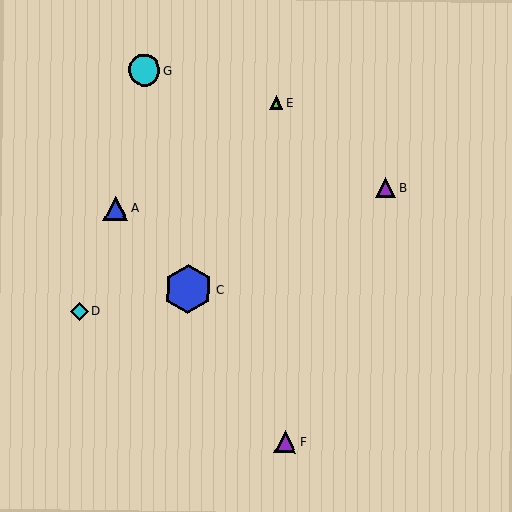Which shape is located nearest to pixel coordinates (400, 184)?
The purple triangle (labeled B) at (386, 187) is nearest to that location.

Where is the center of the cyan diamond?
The center of the cyan diamond is at (80, 311).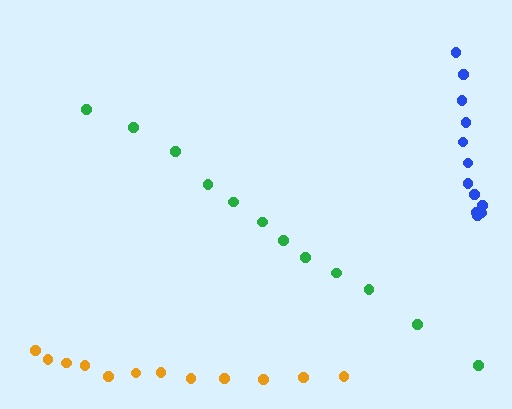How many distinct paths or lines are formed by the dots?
There are 3 distinct paths.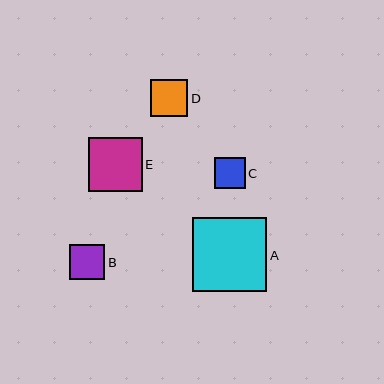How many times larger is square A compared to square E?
Square A is approximately 1.4 times the size of square E.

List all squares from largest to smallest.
From largest to smallest: A, E, D, B, C.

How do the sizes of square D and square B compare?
Square D and square B are approximately the same size.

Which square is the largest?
Square A is the largest with a size of approximately 74 pixels.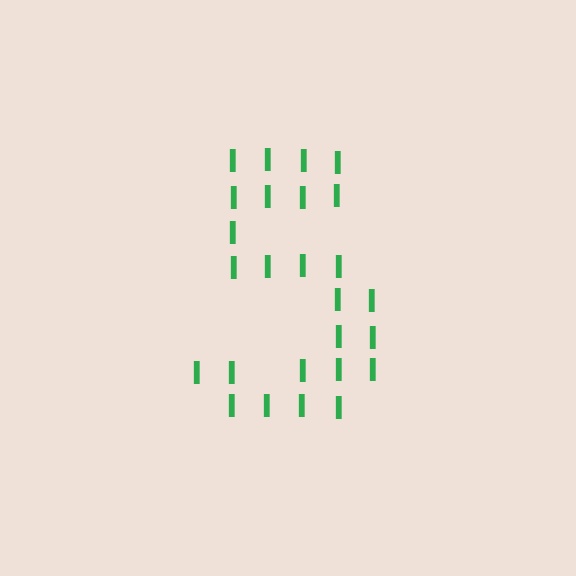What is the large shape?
The large shape is the digit 5.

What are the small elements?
The small elements are letter I's.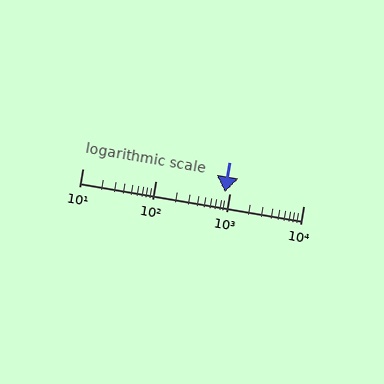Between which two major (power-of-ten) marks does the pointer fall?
The pointer is between 100 and 1000.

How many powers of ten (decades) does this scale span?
The scale spans 3 decades, from 10 to 10000.